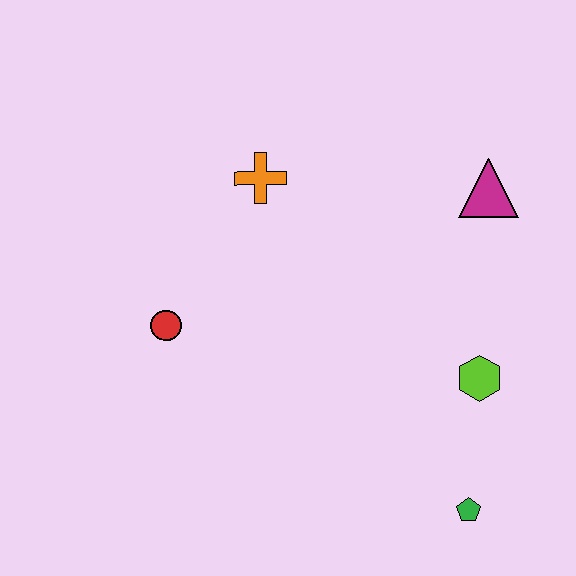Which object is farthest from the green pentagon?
The orange cross is farthest from the green pentagon.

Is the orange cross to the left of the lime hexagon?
Yes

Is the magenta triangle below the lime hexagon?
No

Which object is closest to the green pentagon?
The lime hexagon is closest to the green pentagon.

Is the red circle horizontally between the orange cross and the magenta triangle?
No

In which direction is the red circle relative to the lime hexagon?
The red circle is to the left of the lime hexagon.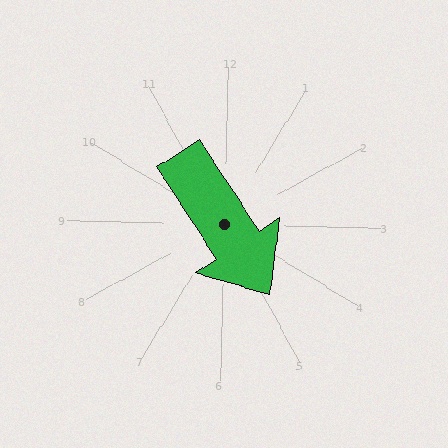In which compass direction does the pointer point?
Southeast.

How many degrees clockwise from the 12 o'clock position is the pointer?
Approximately 146 degrees.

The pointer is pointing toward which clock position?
Roughly 5 o'clock.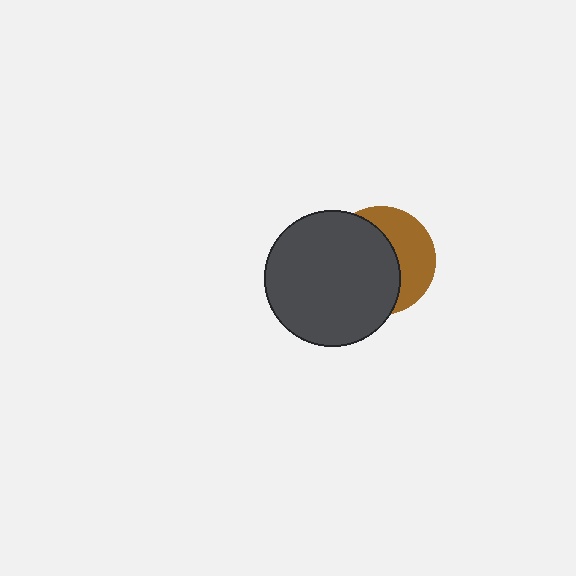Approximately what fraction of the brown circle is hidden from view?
Roughly 60% of the brown circle is hidden behind the dark gray circle.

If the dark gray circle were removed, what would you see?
You would see the complete brown circle.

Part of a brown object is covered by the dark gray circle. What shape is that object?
It is a circle.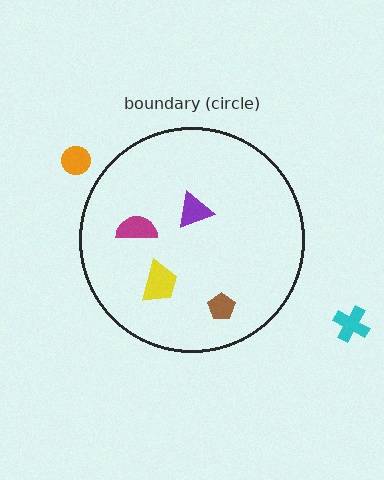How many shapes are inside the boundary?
4 inside, 2 outside.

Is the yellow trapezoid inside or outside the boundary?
Inside.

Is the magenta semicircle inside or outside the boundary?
Inside.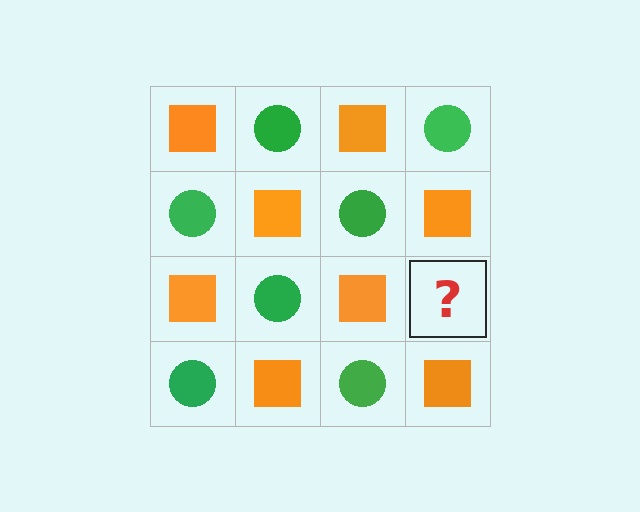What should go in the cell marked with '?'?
The missing cell should contain a green circle.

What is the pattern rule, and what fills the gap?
The rule is that it alternates orange square and green circle in a checkerboard pattern. The gap should be filled with a green circle.